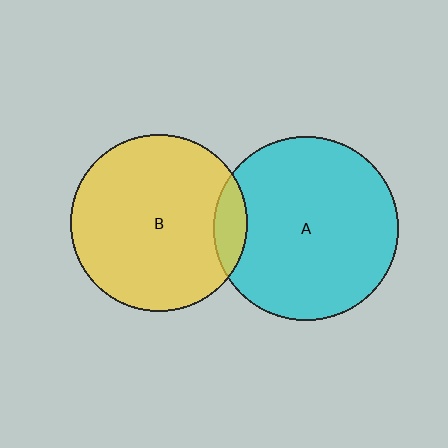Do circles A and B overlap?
Yes.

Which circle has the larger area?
Circle A (cyan).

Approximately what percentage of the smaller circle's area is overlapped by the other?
Approximately 10%.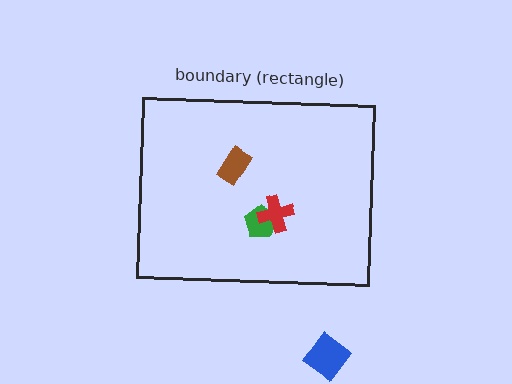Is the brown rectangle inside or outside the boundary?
Inside.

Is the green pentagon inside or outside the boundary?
Inside.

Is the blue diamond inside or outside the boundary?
Outside.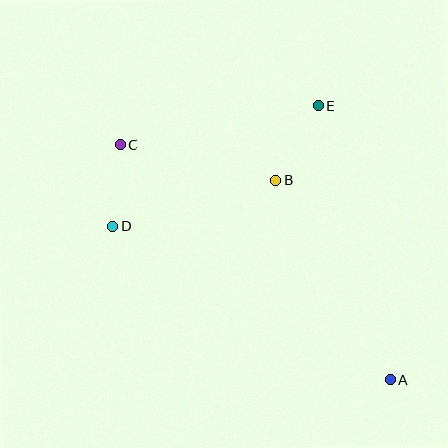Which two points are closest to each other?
Points C and D are closest to each other.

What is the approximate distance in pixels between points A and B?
The distance between A and B is approximately 230 pixels.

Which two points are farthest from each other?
Points A and C are farthest from each other.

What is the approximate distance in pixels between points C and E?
The distance between C and E is approximately 202 pixels.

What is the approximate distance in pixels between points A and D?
The distance between A and D is approximately 317 pixels.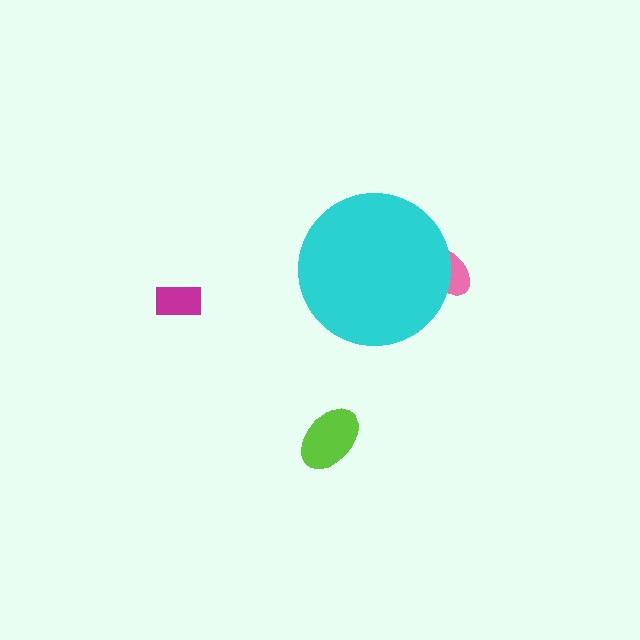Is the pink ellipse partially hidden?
Yes, the pink ellipse is partially hidden behind the cyan circle.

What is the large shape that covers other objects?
A cyan circle.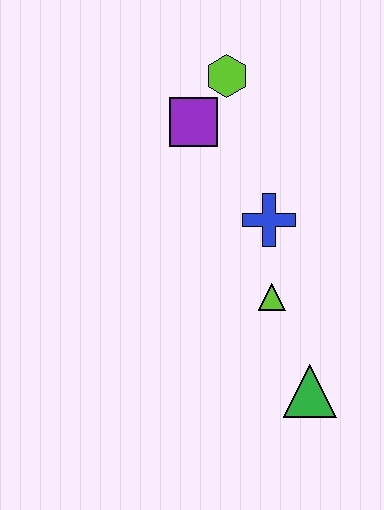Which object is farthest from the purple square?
The green triangle is farthest from the purple square.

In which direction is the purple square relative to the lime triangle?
The purple square is above the lime triangle.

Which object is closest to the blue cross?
The lime triangle is closest to the blue cross.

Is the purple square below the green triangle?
No